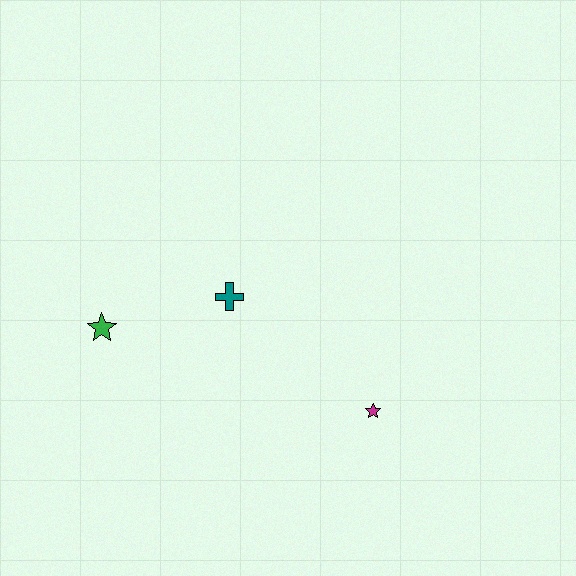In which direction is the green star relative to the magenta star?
The green star is to the left of the magenta star.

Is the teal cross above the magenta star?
Yes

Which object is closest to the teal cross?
The green star is closest to the teal cross.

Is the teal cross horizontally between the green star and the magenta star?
Yes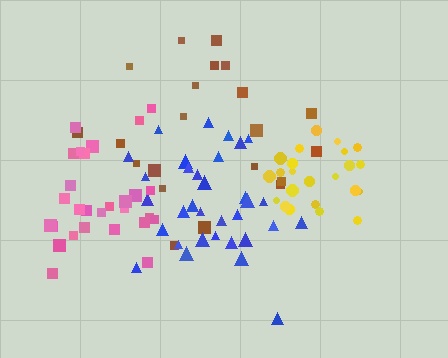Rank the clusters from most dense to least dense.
yellow, blue, pink, brown.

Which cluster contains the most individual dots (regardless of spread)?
Blue (33).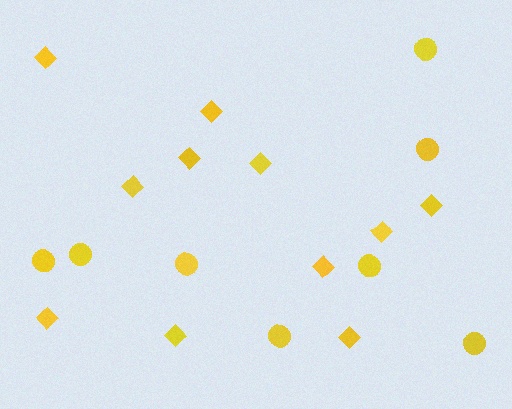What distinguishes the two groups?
There are 2 groups: one group of diamonds (11) and one group of circles (8).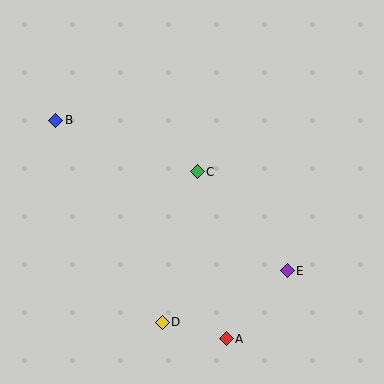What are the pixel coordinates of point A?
Point A is at (226, 339).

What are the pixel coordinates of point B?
Point B is at (56, 120).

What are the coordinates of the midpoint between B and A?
The midpoint between B and A is at (141, 229).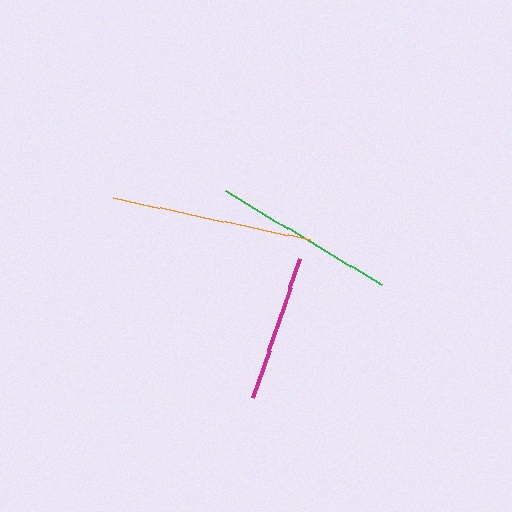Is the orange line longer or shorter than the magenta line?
The orange line is longer than the magenta line.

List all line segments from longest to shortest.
From longest to shortest: orange, green, magenta.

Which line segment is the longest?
The orange line is the longest at approximately 201 pixels.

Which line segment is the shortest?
The magenta line is the shortest at approximately 146 pixels.